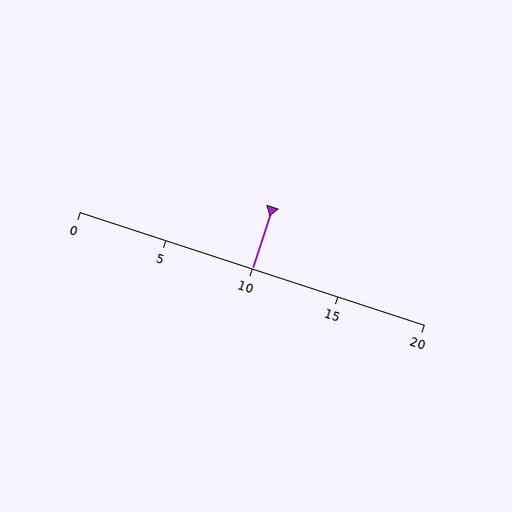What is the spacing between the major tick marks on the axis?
The major ticks are spaced 5 apart.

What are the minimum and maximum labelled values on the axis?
The axis runs from 0 to 20.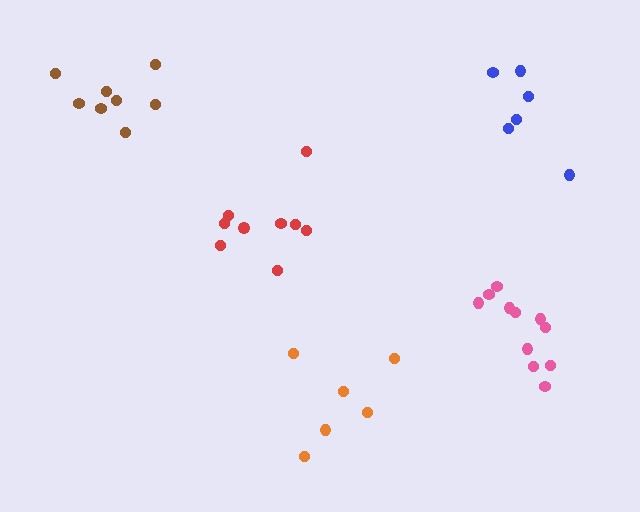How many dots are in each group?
Group 1: 9 dots, Group 2: 6 dots, Group 3: 8 dots, Group 4: 11 dots, Group 5: 6 dots (40 total).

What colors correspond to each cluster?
The clusters are colored: red, orange, brown, pink, blue.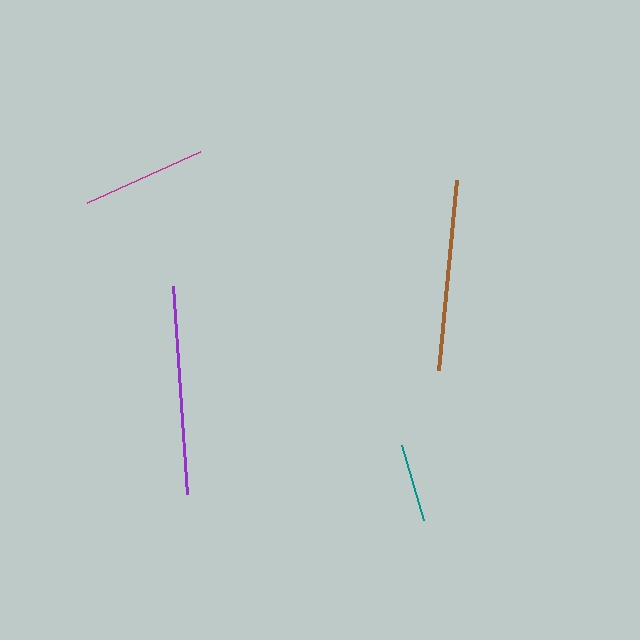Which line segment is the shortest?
The teal line is the shortest at approximately 78 pixels.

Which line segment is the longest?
The purple line is the longest at approximately 208 pixels.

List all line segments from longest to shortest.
From longest to shortest: purple, brown, magenta, teal.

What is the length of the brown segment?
The brown segment is approximately 191 pixels long.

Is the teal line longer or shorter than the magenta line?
The magenta line is longer than the teal line.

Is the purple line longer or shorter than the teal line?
The purple line is longer than the teal line.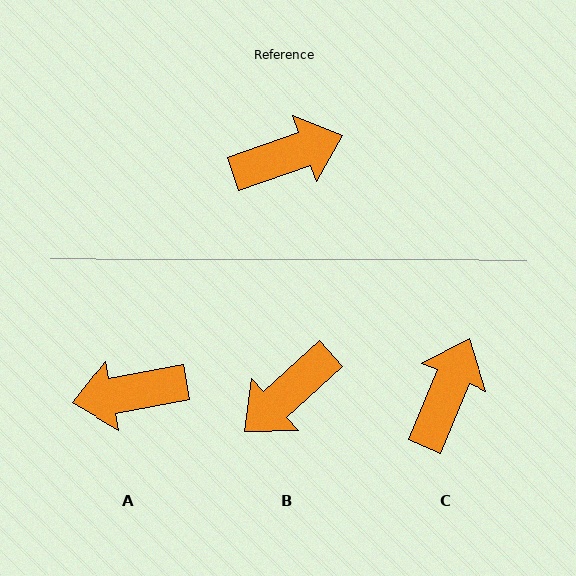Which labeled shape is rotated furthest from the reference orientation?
A, about 171 degrees away.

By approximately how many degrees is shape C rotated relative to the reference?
Approximately 48 degrees counter-clockwise.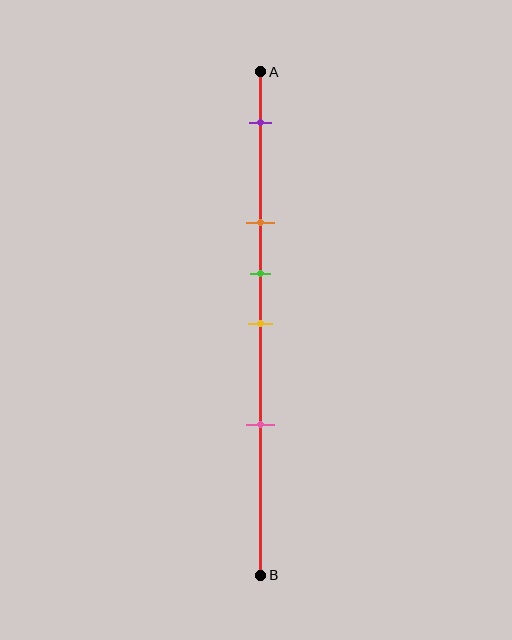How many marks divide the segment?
There are 5 marks dividing the segment.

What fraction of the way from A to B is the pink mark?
The pink mark is approximately 70% (0.7) of the way from A to B.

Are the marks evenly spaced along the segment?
No, the marks are not evenly spaced.